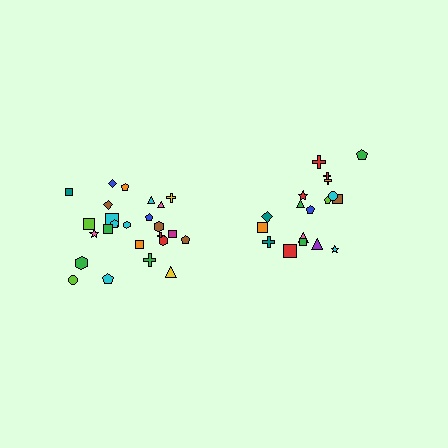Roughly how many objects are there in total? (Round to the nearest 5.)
Roughly 45 objects in total.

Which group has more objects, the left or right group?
The left group.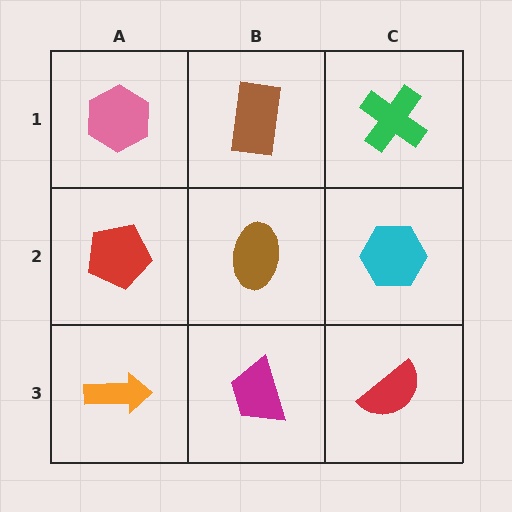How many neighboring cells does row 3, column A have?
2.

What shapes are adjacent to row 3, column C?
A cyan hexagon (row 2, column C), a magenta trapezoid (row 3, column B).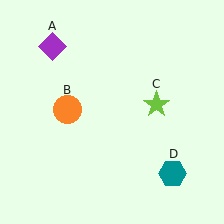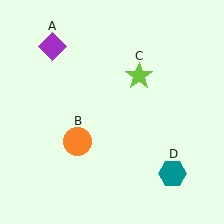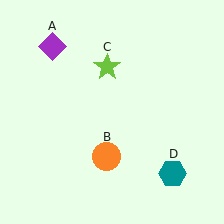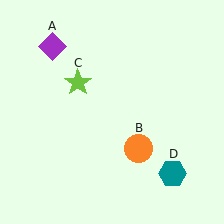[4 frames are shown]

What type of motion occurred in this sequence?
The orange circle (object B), lime star (object C) rotated counterclockwise around the center of the scene.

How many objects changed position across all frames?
2 objects changed position: orange circle (object B), lime star (object C).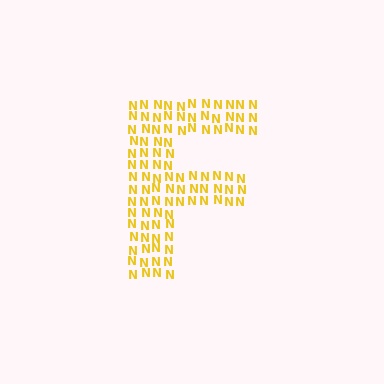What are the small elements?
The small elements are letter N's.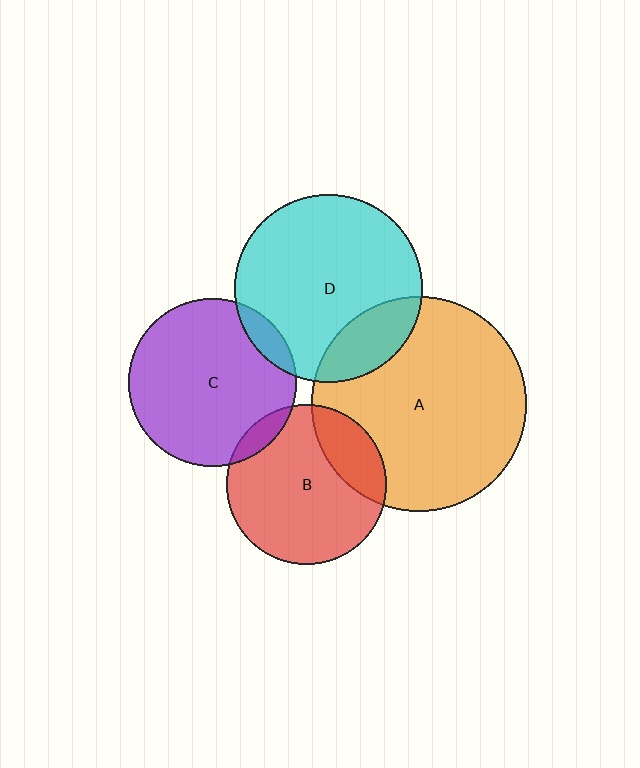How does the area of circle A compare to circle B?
Approximately 1.8 times.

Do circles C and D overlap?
Yes.